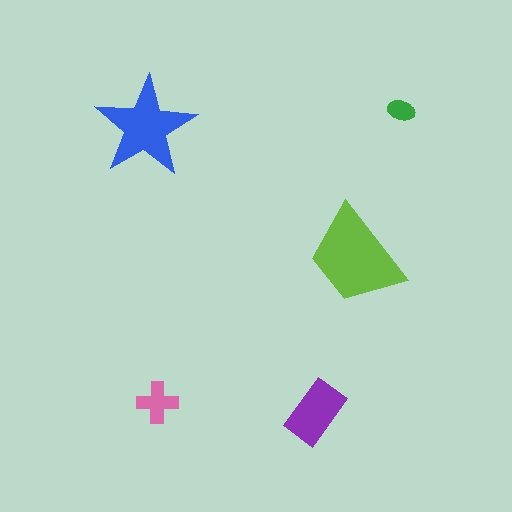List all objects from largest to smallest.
The lime trapezoid, the blue star, the purple rectangle, the pink cross, the green ellipse.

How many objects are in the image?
There are 5 objects in the image.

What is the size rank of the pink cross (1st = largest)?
4th.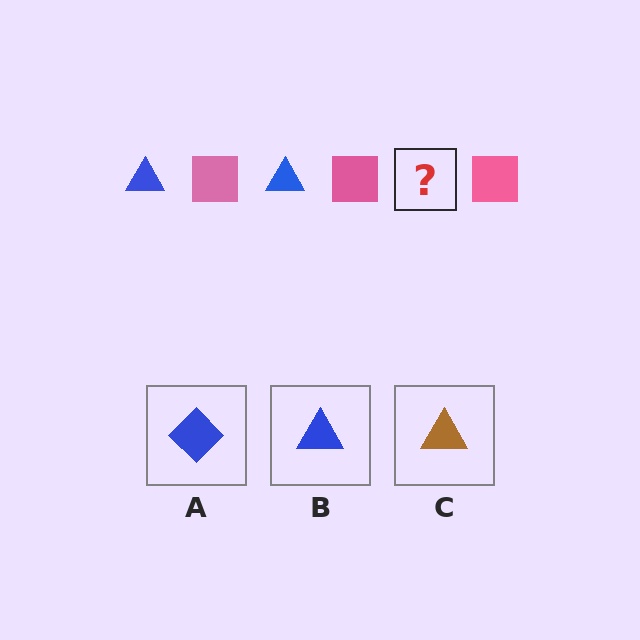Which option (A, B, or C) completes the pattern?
B.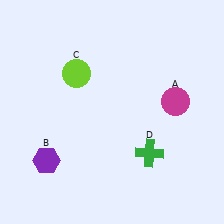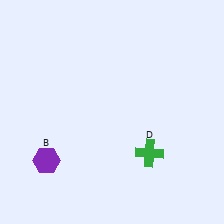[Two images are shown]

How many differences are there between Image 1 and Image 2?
There are 2 differences between the two images.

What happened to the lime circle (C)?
The lime circle (C) was removed in Image 2. It was in the top-left area of Image 1.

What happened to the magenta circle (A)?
The magenta circle (A) was removed in Image 2. It was in the top-right area of Image 1.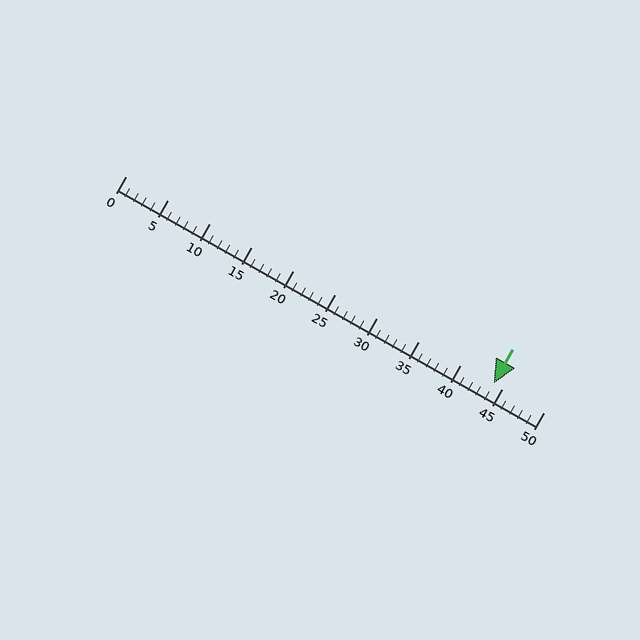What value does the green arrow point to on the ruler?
The green arrow points to approximately 44.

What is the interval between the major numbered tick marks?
The major tick marks are spaced 5 units apart.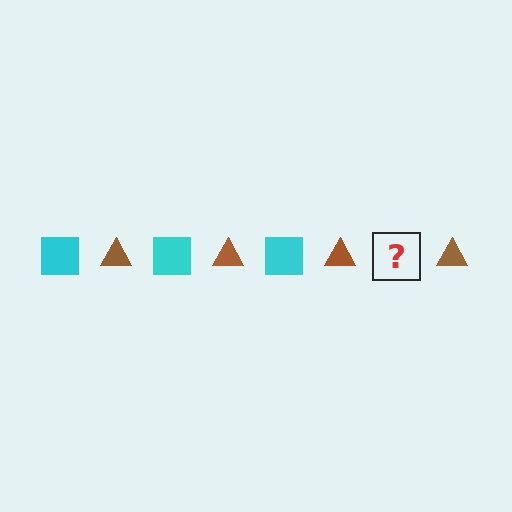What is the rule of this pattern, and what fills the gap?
The rule is that the pattern alternates between cyan square and brown triangle. The gap should be filled with a cyan square.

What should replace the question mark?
The question mark should be replaced with a cyan square.